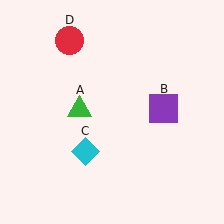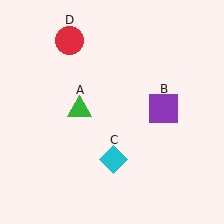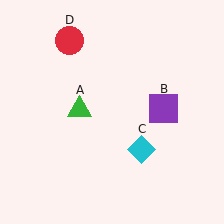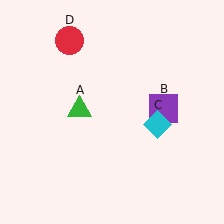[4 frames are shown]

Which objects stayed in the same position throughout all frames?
Green triangle (object A) and purple square (object B) and red circle (object D) remained stationary.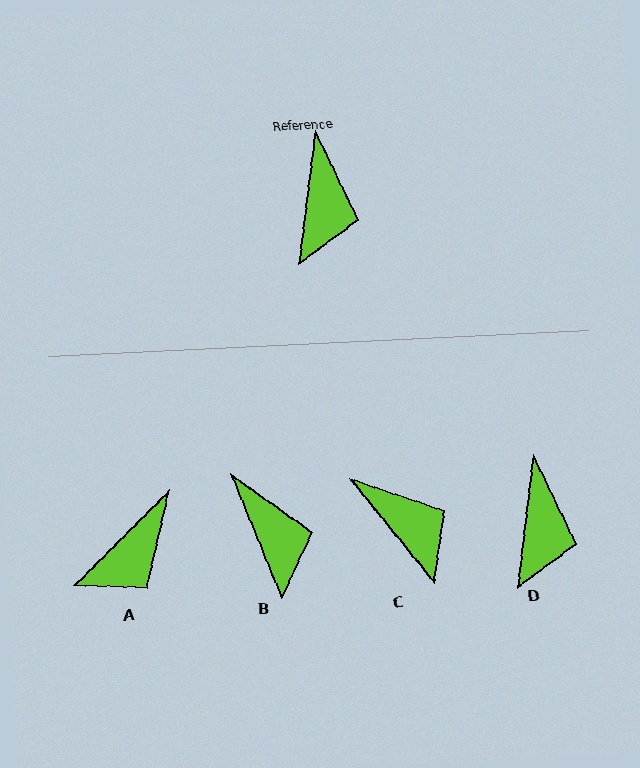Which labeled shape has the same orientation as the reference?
D.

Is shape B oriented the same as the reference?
No, it is off by about 29 degrees.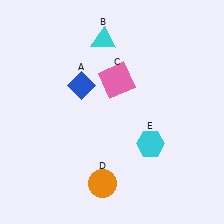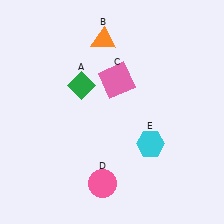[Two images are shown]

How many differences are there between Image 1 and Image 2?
There are 3 differences between the two images.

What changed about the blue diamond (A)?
In Image 1, A is blue. In Image 2, it changed to green.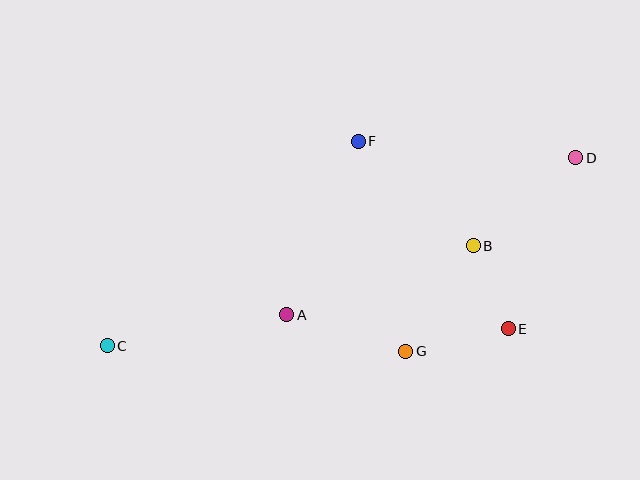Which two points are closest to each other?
Points B and E are closest to each other.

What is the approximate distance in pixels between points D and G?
The distance between D and G is approximately 257 pixels.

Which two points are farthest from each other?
Points C and D are farthest from each other.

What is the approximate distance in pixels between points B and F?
The distance between B and F is approximately 155 pixels.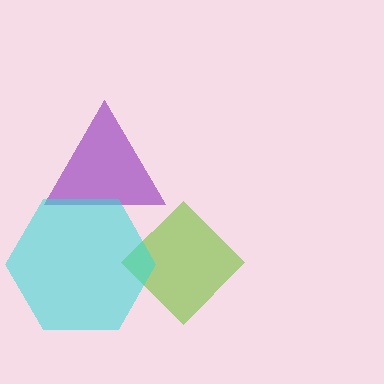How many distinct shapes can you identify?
There are 3 distinct shapes: a lime diamond, a purple triangle, a cyan hexagon.